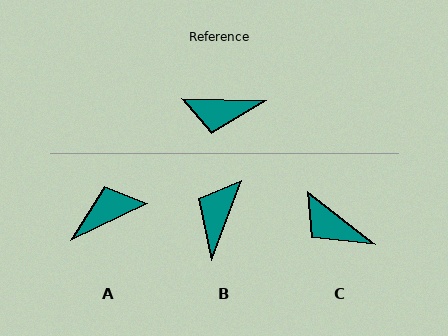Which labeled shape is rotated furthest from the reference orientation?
A, about 152 degrees away.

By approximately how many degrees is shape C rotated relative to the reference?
Approximately 36 degrees clockwise.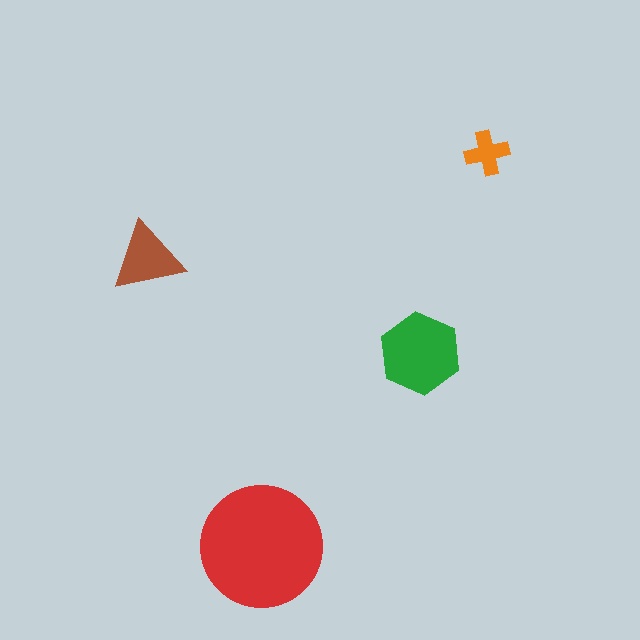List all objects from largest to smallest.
The red circle, the green hexagon, the brown triangle, the orange cross.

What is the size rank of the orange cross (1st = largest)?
4th.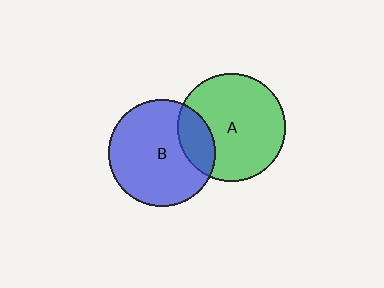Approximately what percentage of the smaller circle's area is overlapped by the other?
Approximately 20%.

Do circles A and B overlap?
Yes.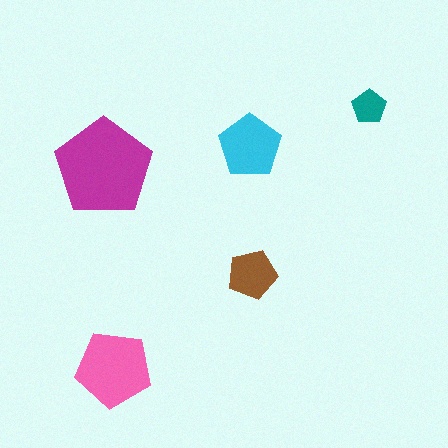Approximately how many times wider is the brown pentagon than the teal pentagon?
About 1.5 times wider.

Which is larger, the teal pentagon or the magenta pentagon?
The magenta one.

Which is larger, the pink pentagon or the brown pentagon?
The pink one.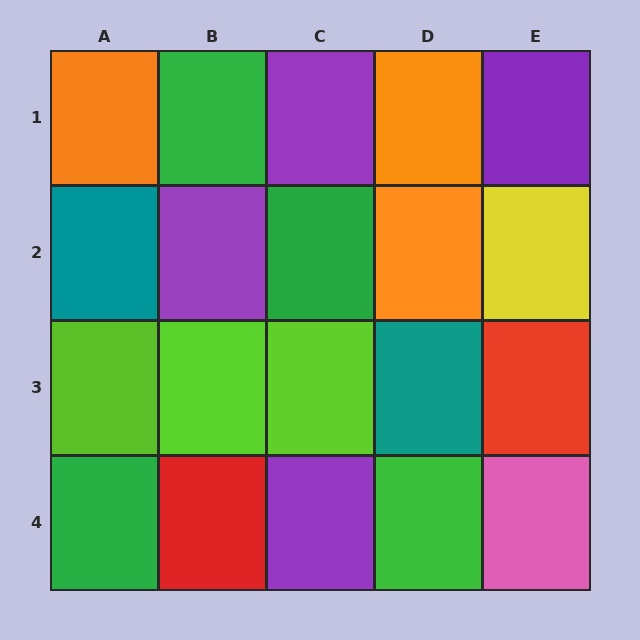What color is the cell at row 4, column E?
Pink.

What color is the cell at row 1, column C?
Purple.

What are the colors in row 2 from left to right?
Teal, purple, green, orange, yellow.